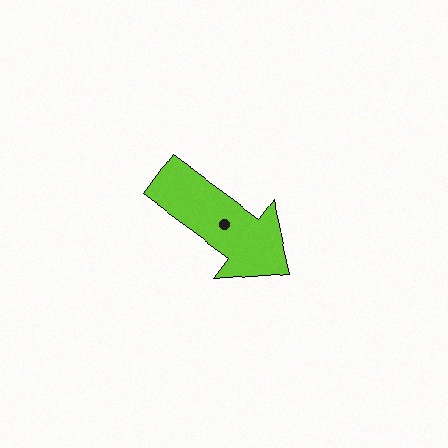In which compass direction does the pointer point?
Southeast.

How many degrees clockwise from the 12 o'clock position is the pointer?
Approximately 126 degrees.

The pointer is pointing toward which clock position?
Roughly 4 o'clock.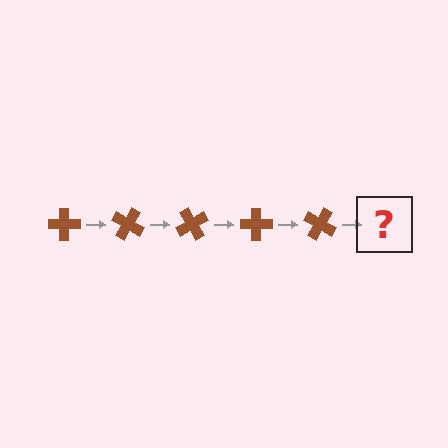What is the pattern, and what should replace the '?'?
The pattern is that the cross rotates 30 degrees each step. The '?' should be a brown cross rotated 150 degrees.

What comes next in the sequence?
The next element should be a brown cross rotated 150 degrees.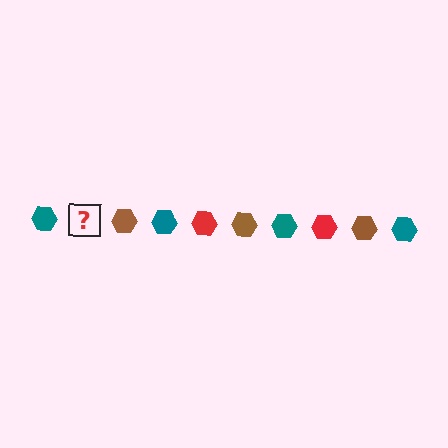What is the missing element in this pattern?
The missing element is a red hexagon.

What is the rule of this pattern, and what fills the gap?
The rule is that the pattern cycles through teal, red, brown hexagons. The gap should be filled with a red hexagon.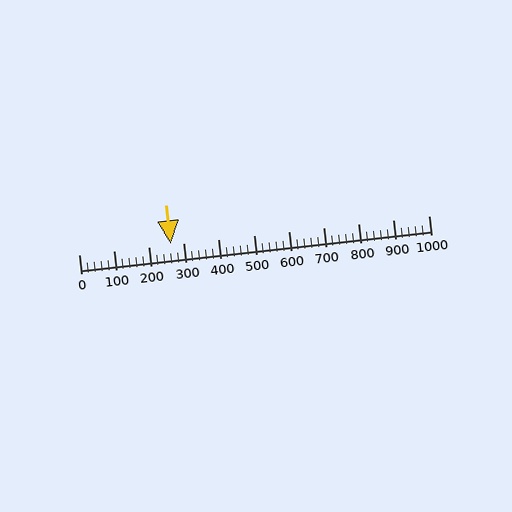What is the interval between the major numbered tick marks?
The major tick marks are spaced 100 units apart.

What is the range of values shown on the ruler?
The ruler shows values from 0 to 1000.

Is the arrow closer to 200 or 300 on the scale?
The arrow is closer to 300.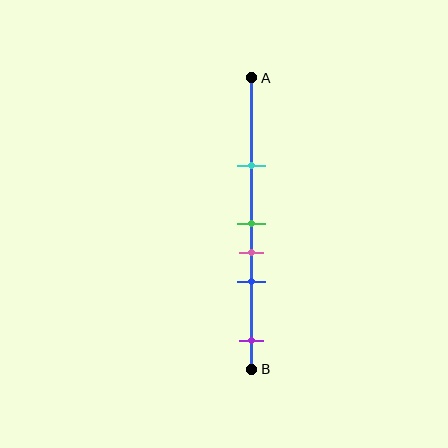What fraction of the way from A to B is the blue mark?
The blue mark is approximately 70% (0.7) of the way from A to B.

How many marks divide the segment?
There are 5 marks dividing the segment.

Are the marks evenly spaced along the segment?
No, the marks are not evenly spaced.